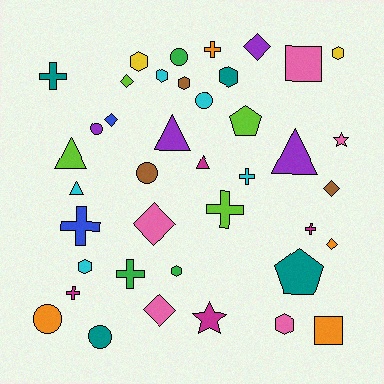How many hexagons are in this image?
There are 8 hexagons.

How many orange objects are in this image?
There are 4 orange objects.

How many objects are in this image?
There are 40 objects.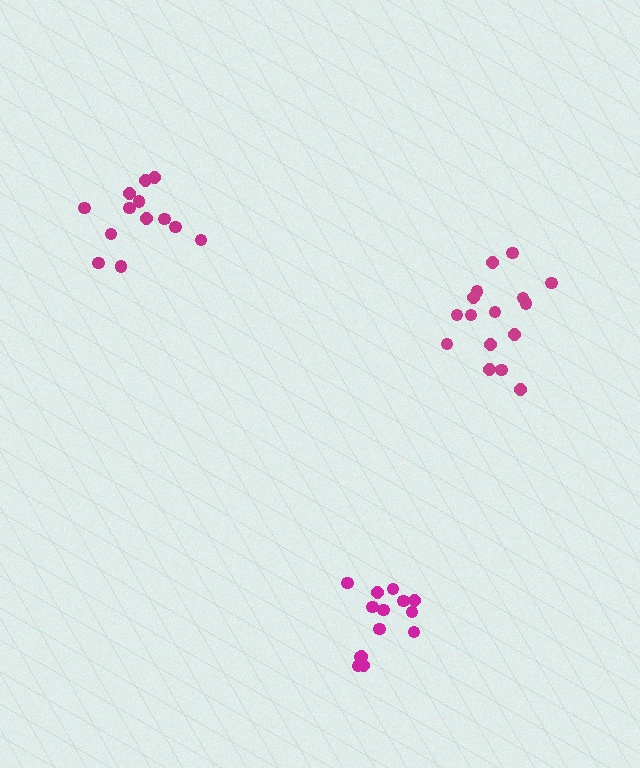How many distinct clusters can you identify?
There are 3 distinct clusters.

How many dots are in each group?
Group 1: 16 dots, Group 2: 13 dots, Group 3: 14 dots (43 total).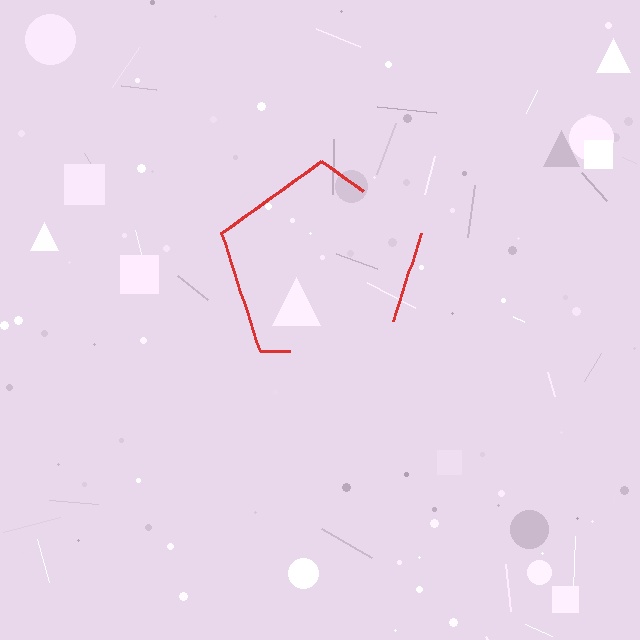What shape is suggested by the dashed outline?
The dashed outline suggests a pentagon.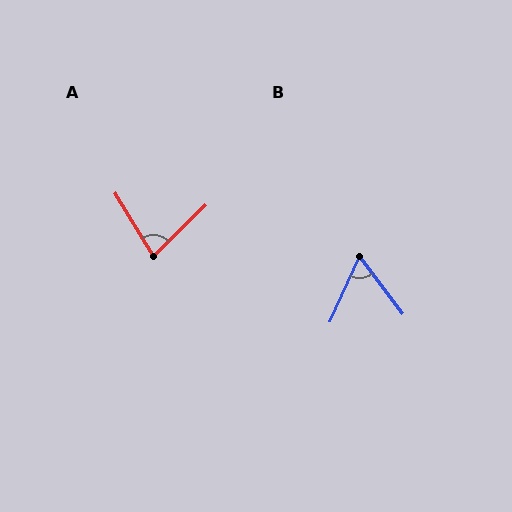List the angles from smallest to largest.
B (61°), A (76°).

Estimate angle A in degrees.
Approximately 76 degrees.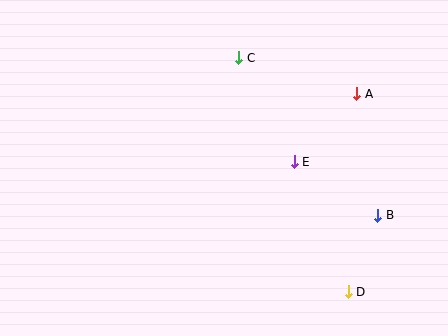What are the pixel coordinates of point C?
Point C is at (239, 58).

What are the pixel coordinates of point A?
Point A is at (357, 94).